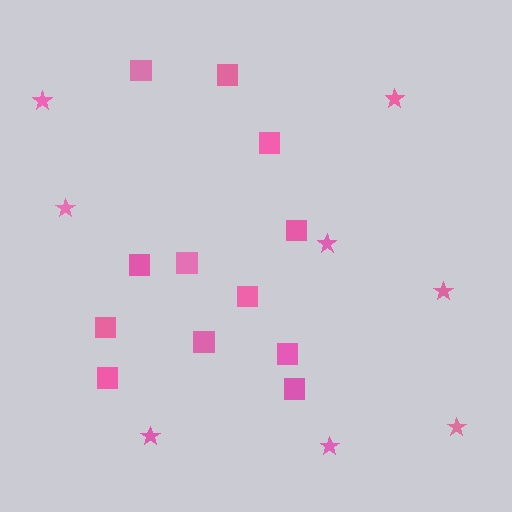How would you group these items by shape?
There are 2 groups: one group of stars (8) and one group of squares (12).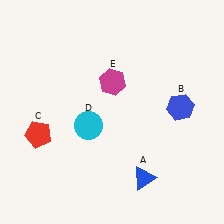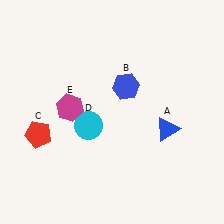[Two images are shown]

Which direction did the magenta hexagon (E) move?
The magenta hexagon (E) moved left.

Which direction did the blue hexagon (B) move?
The blue hexagon (B) moved left.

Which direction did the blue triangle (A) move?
The blue triangle (A) moved up.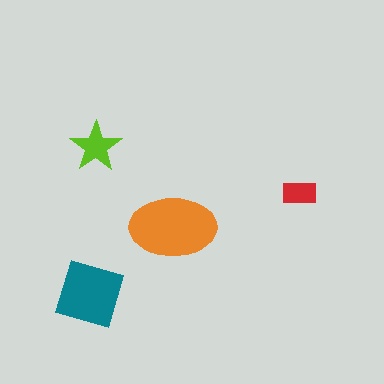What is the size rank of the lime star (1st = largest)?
3rd.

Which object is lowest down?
The teal square is bottommost.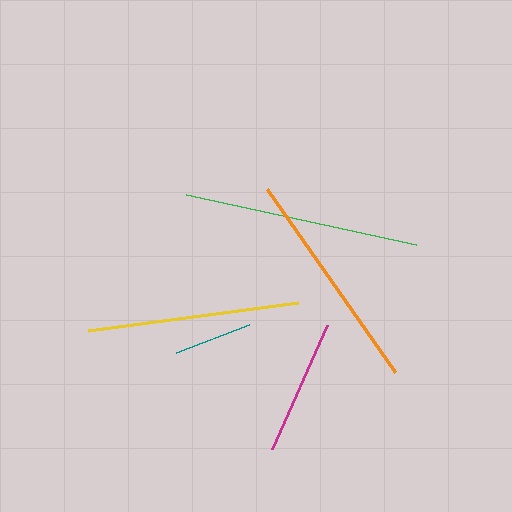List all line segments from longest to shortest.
From longest to shortest: green, orange, yellow, magenta, teal.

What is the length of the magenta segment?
The magenta segment is approximately 136 pixels long.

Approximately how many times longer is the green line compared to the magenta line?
The green line is approximately 1.7 times the length of the magenta line.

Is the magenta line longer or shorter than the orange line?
The orange line is longer than the magenta line.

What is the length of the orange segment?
The orange segment is approximately 223 pixels long.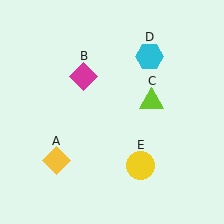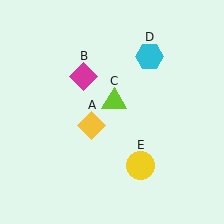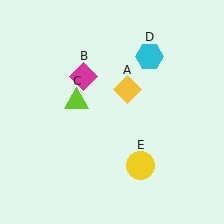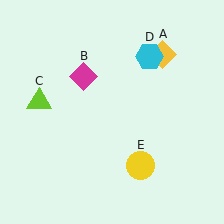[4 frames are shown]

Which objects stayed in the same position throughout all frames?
Magenta diamond (object B) and cyan hexagon (object D) and yellow circle (object E) remained stationary.